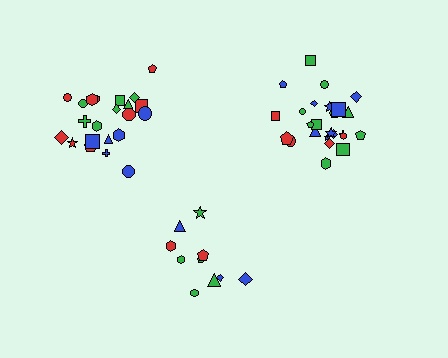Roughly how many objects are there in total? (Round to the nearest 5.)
Roughly 55 objects in total.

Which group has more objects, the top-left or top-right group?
The top-right group.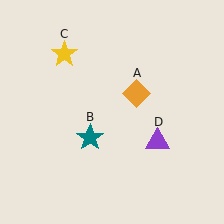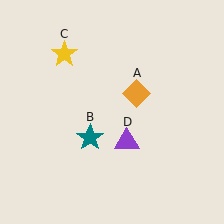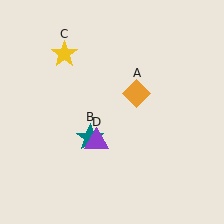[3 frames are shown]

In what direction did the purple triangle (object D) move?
The purple triangle (object D) moved left.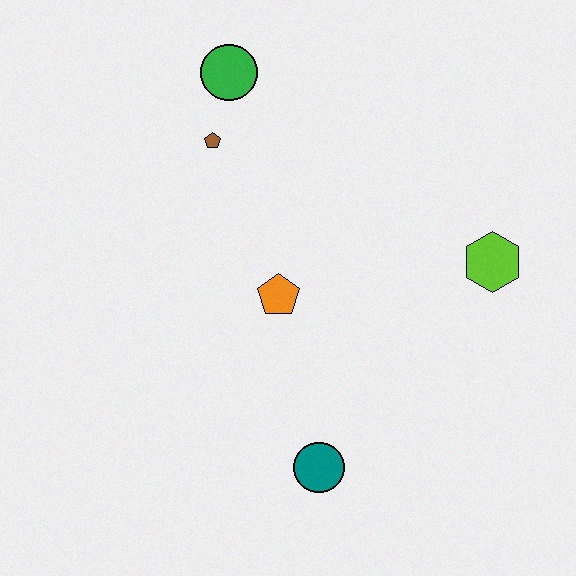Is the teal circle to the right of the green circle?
Yes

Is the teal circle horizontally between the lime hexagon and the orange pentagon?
Yes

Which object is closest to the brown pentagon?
The green circle is closest to the brown pentagon.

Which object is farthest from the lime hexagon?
The green circle is farthest from the lime hexagon.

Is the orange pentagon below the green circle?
Yes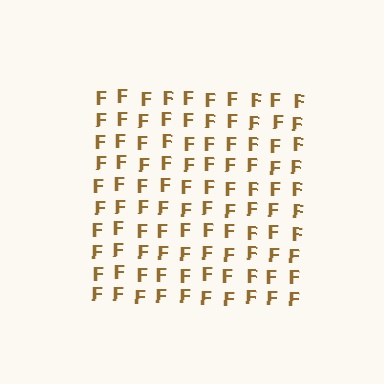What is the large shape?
The large shape is a square.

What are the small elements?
The small elements are letter F's.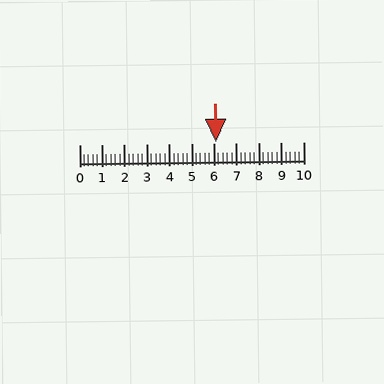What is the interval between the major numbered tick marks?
The major tick marks are spaced 1 units apart.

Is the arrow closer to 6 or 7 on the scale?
The arrow is closer to 6.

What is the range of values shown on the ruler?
The ruler shows values from 0 to 10.